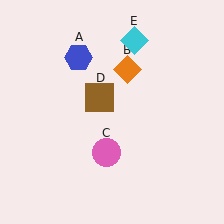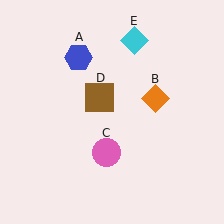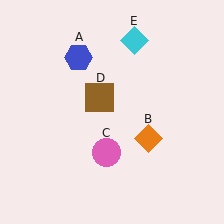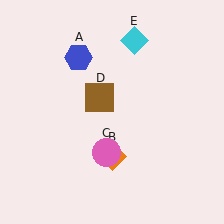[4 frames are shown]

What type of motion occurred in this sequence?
The orange diamond (object B) rotated clockwise around the center of the scene.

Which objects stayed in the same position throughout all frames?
Blue hexagon (object A) and pink circle (object C) and brown square (object D) and cyan diamond (object E) remained stationary.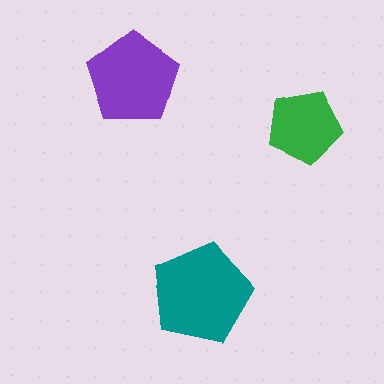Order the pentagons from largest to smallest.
the teal one, the purple one, the green one.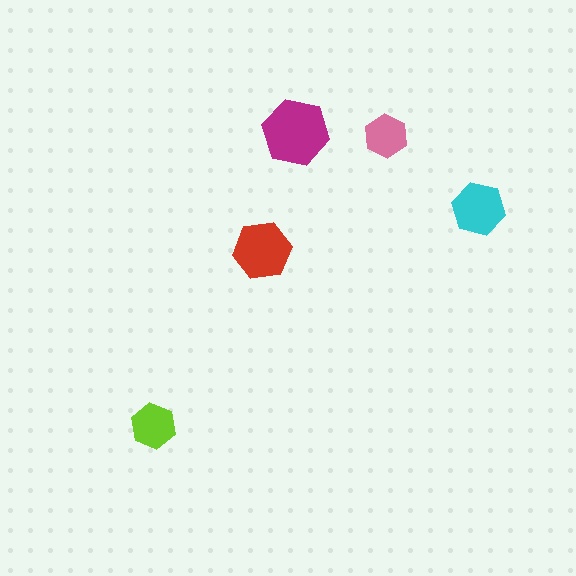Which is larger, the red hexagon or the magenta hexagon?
The magenta one.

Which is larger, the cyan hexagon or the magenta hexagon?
The magenta one.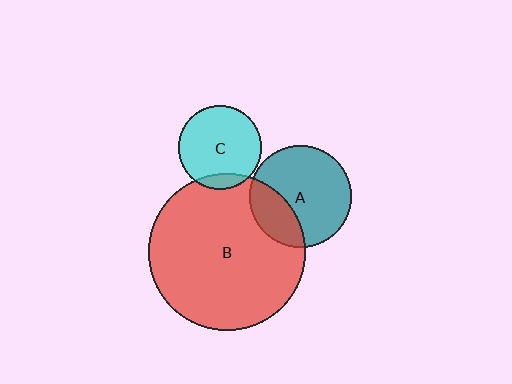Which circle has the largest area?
Circle B (red).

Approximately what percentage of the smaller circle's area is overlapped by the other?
Approximately 30%.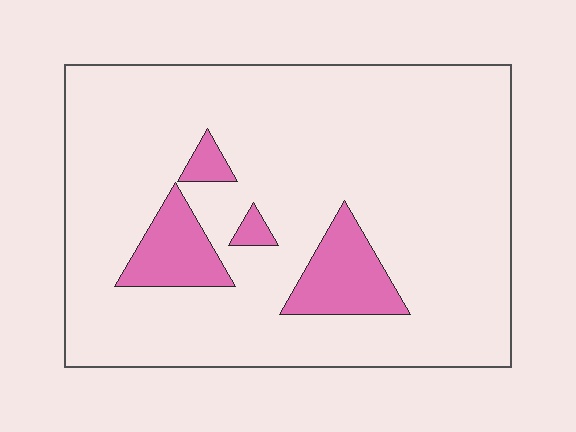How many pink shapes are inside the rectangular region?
4.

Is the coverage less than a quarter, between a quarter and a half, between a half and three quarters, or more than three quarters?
Less than a quarter.